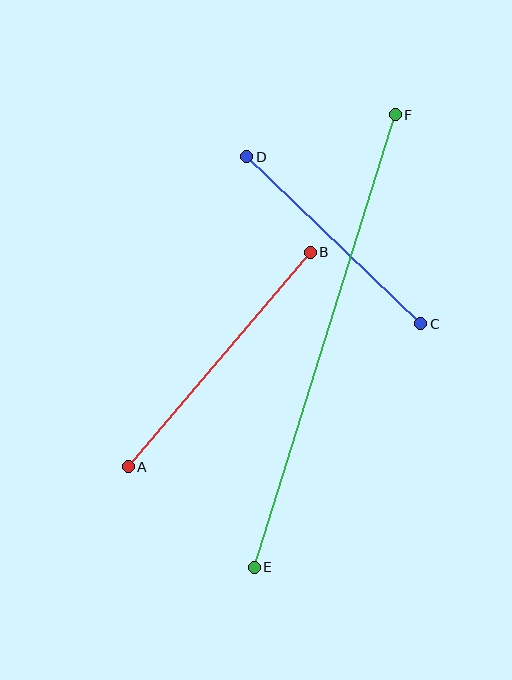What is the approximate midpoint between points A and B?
The midpoint is at approximately (219, 360) pixels.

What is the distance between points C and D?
The distance is approximately 241 pixels.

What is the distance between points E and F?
The distance is approximately 474 pixels.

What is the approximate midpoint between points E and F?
The midpoint is at approximately (325, 341) pixels.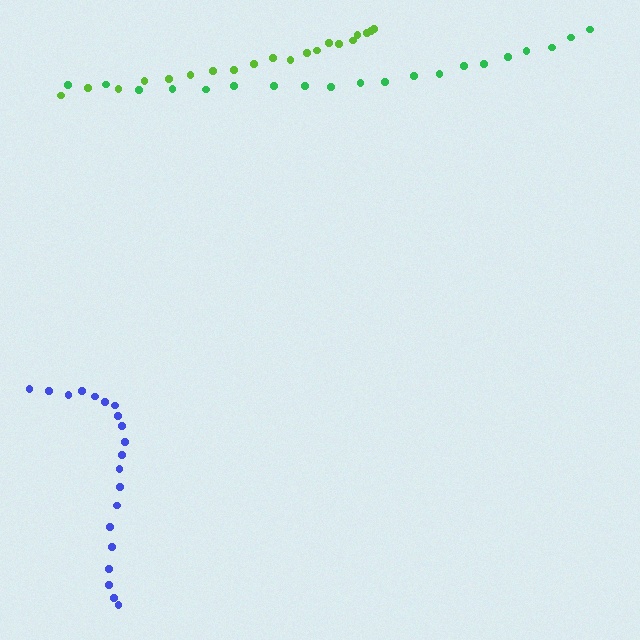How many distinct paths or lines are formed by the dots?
There are 3 distinct paths.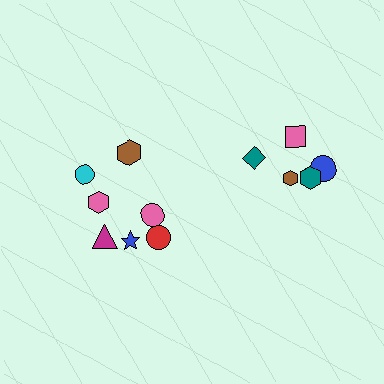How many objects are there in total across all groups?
There are 12 objects.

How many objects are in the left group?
There are 7 objects.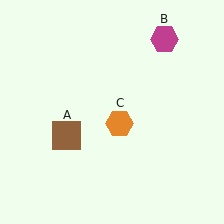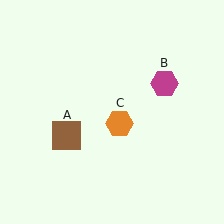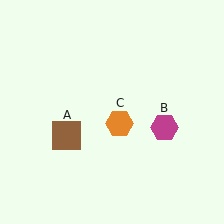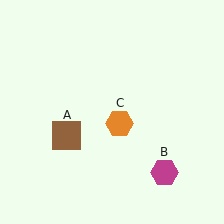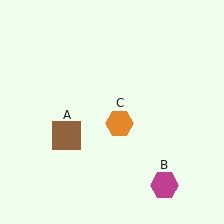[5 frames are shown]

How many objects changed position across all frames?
1 object changed position: magenta hexagon (object B).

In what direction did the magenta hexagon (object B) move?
The magenta hexagon (object B) moved down.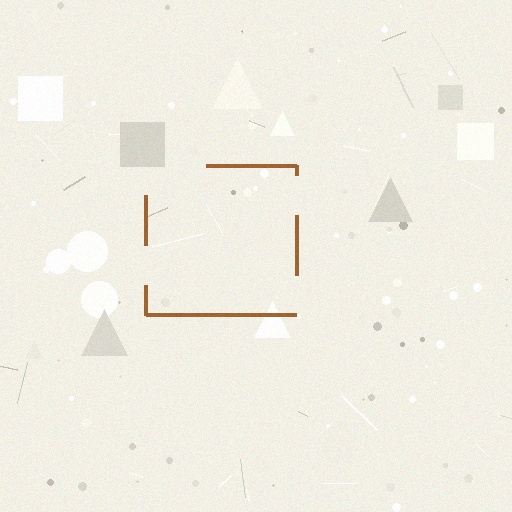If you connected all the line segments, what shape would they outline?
They would outline a square.